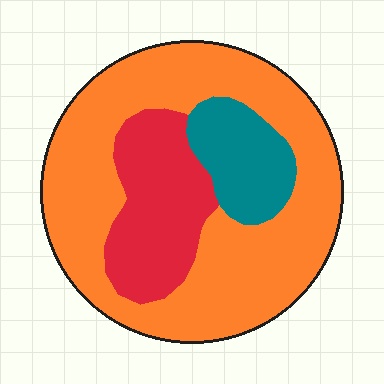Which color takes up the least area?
Teal, at roughly 15%.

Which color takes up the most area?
Orange, at roughly 65%.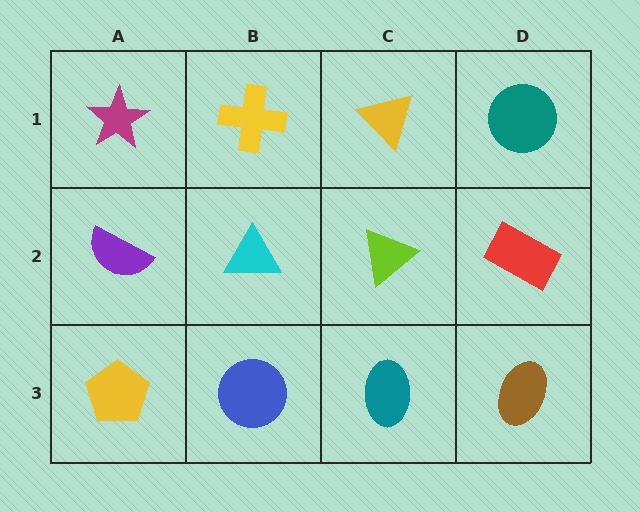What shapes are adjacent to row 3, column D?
A red rectangle (row 2, column D), a teal ellipse (row 3, column C).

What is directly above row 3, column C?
A lime triangle.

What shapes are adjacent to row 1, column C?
A lime triangle (row 2, column C), a yellow cross (row 1, column B), a teal circle (row 1, column D).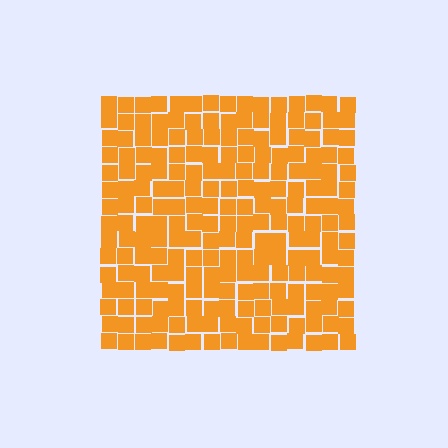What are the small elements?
The small elements are squares.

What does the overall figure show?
The overall figure shows a square.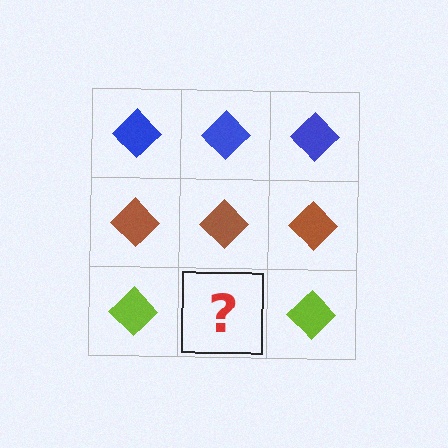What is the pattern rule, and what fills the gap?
The rule is that each row has a consistent color. The gap should be filled with a lime diamond.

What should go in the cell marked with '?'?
The missing cell should contain a lime diamond.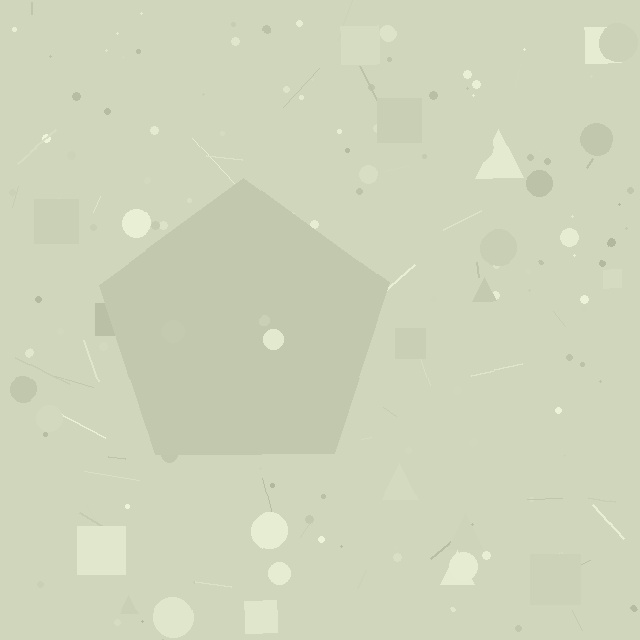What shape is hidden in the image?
A pentagon is hidden in the image.